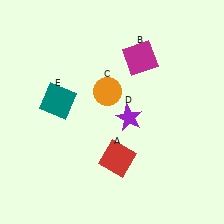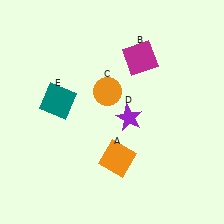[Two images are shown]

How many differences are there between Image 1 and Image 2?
There is 1 difference between the two images.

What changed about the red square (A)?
In Image 1, A is red. In Image 2, it changed to orange.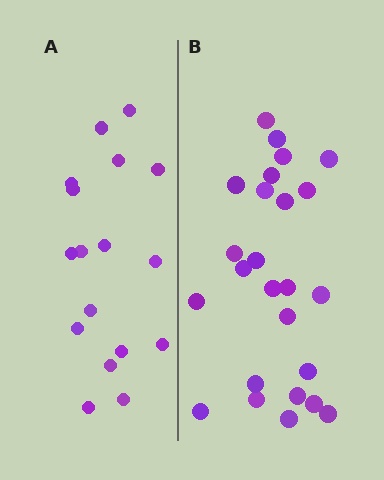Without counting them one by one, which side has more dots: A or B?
Region B (the right region) has more dots.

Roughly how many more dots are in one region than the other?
Region B has roughly 8 or so more dots than region A.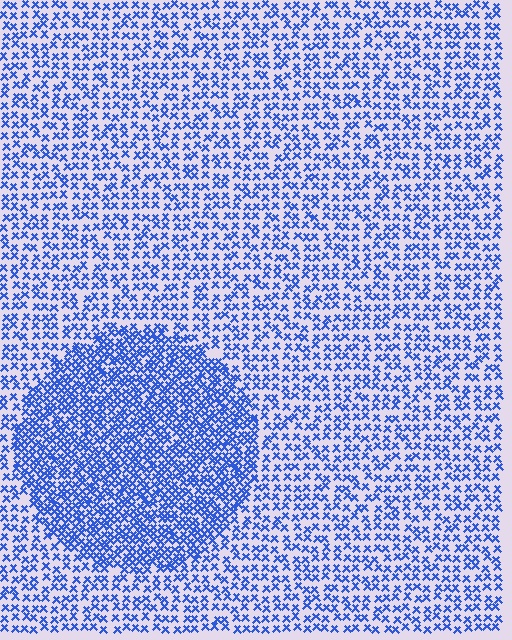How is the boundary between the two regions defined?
The boundary is defined by a change in element density (approximately 2.0x ratio). All elements are the same color, size, and shape.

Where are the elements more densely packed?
The elements are more densely packed inside the circle boundary.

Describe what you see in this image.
The image contains small blue elements arranged at two different densities. A circle-shaped region is visible where the elements are more densely packed than the surrounding area.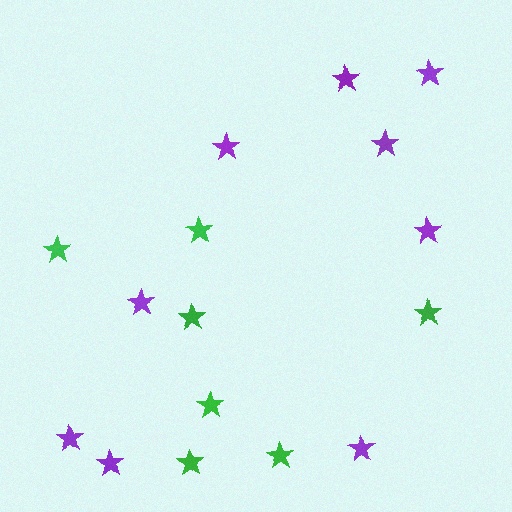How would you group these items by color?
There are 2 groups: one group of purple stars (9) and one group of green stars (7).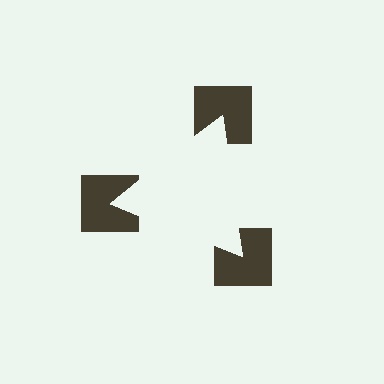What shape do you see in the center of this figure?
An illusory triangle — its edges are inferred from the aligned wedge cuts in the notched squares, not physically drawn.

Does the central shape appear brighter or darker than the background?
It typically appears slightly brighter than the background, even though no actual brightness change is drawn.